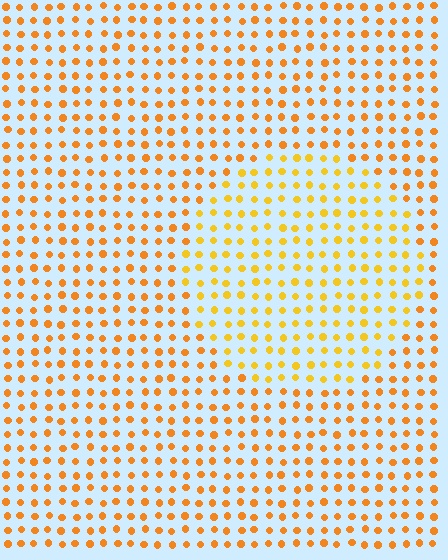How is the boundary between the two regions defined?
The boundary is defined purely by a slight shift in hue (about 19 degrees). Spacing, size, and orientation are identical on both sides.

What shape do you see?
I see a circle.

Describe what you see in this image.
The image is filled with small orange elements in a uniform arrangement. A circle-shaped region is visible where the elements are tinted to a slightly different hue, forming a subtle color boundary.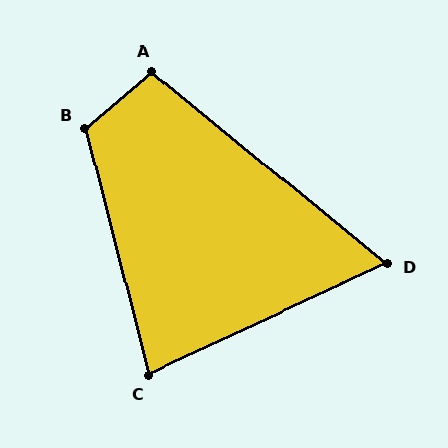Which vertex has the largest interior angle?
B, at approximately 116 degrees.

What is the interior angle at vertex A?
Approximately 100 degrees (obtuse).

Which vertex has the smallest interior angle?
D, at approximately 64 degrees.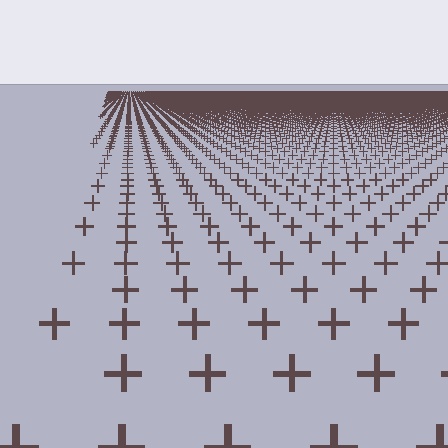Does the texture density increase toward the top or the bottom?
Density increases toward the top.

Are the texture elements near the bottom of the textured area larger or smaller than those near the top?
Larger. Near the bottom, elements are closer to the viewer and appear at a bigger on-screen size.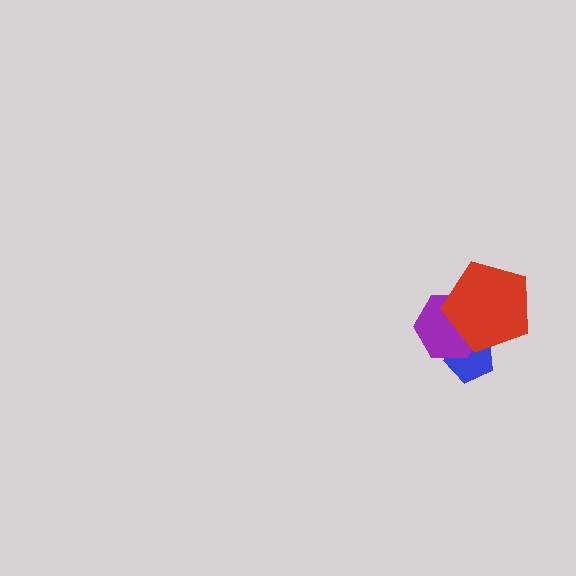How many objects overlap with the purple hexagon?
2 objects overlap with the purple hexagon.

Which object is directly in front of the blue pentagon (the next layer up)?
The purple hexagon is directly in front of the blue pentagon.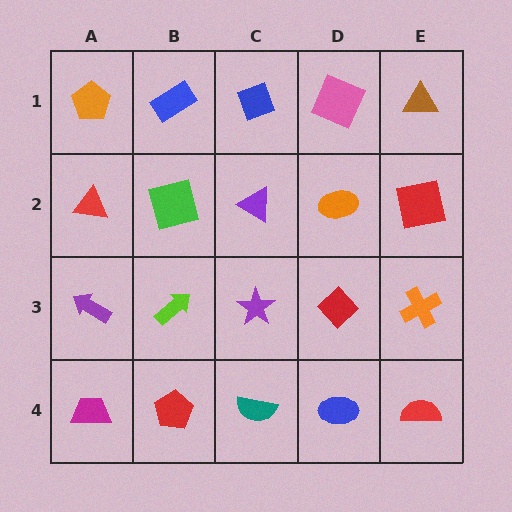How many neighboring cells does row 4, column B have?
3.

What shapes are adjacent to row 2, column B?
A blue rectangle (row 1, column B), a lime arrow (row 3, column B), a red triangle (row 2, column A), a purple triangle (row 2, column C).